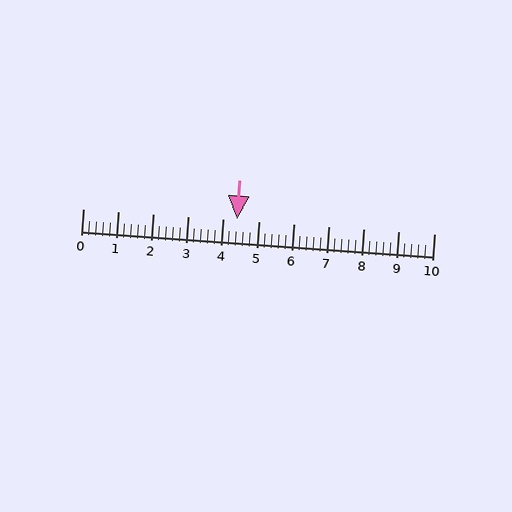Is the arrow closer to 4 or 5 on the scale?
The arrow is closer to 4.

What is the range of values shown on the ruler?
The ruler shows values from 0 to 10.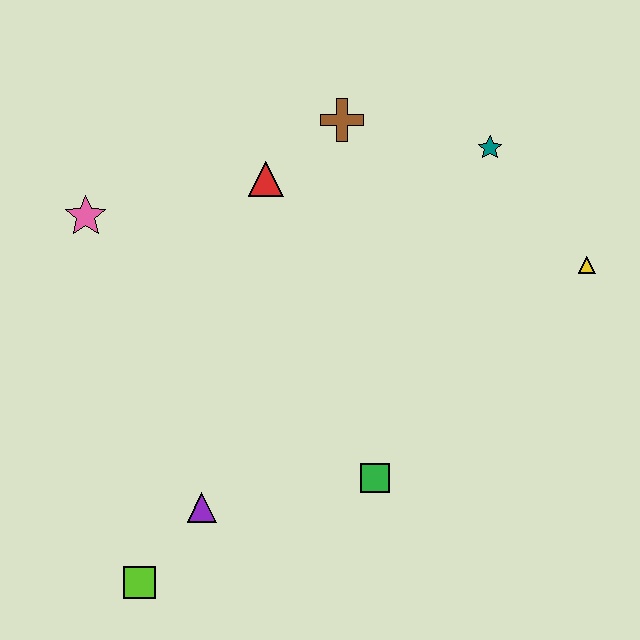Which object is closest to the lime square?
The purple triangle is closest to the lime square.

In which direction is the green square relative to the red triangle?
The green square is below the red triangle.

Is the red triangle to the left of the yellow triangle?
Yes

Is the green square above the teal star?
No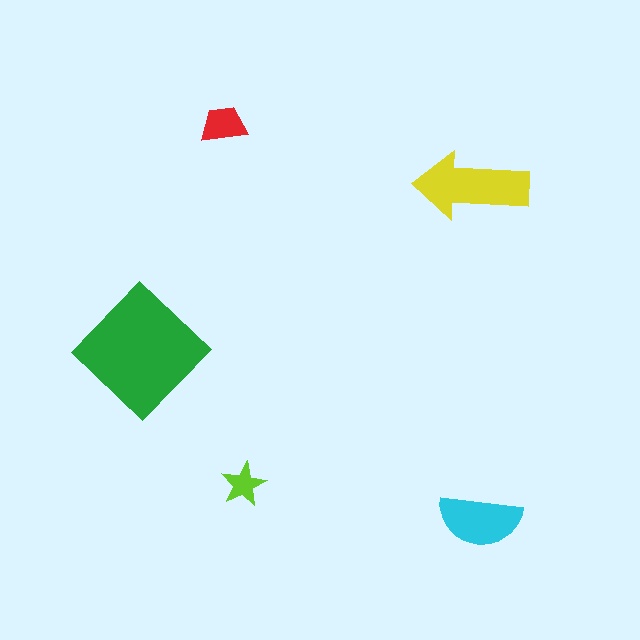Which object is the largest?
The green diamond.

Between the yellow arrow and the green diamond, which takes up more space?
The green diamond.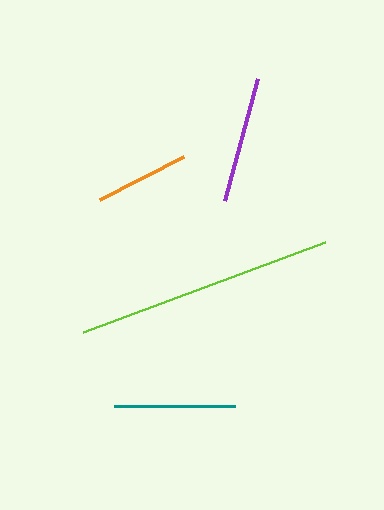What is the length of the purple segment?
The purple segment is approximately 127 pixels long.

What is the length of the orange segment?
The orange segment is approximately 94 pixels long.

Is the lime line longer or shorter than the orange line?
The lime line is longer than the orange line.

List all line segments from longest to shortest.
From longest to shortest: lime, purple, teal, orange.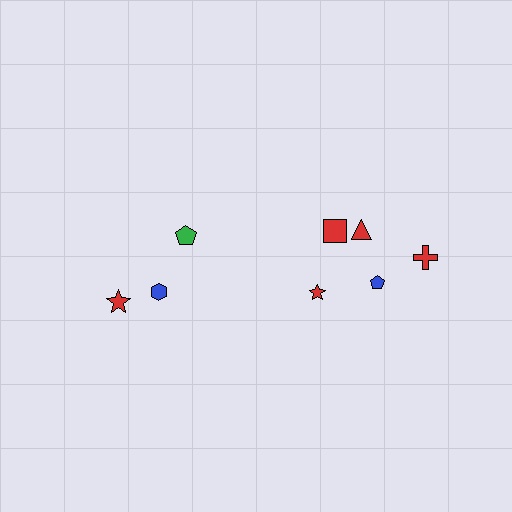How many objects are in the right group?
There are 5 objects.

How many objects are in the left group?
There are 3 objects.